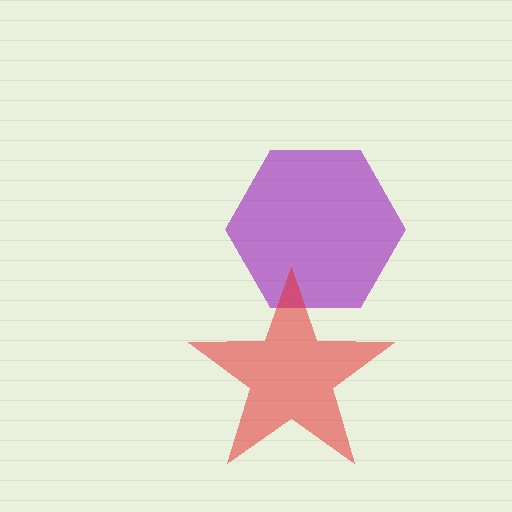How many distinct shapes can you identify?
There are 2 distinct shapes: a purple hexagon, a red star.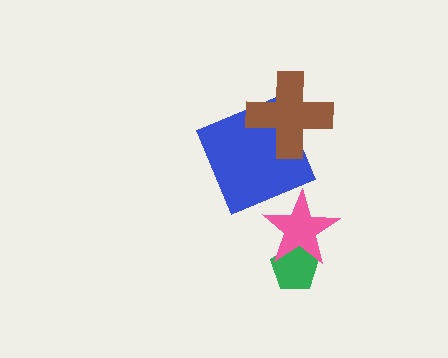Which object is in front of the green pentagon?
The pink star is in front of the green pentagon.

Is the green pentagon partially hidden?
Yes, it is partially covered by another shape.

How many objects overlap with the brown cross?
1 object overlaps with the brown cross.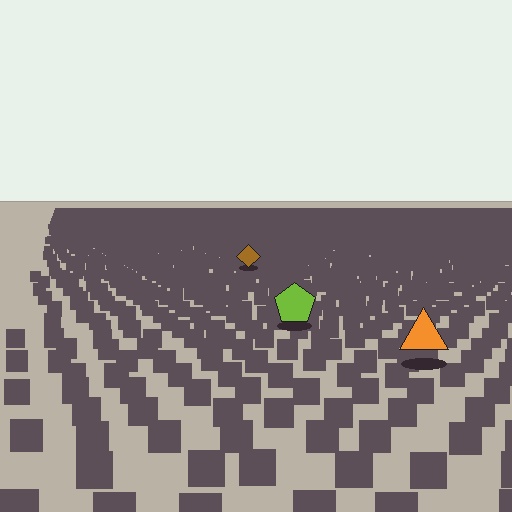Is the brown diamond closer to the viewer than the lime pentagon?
No. The lime pentagon is closer — you can tell from the texture gradient: the ground texture is coarser near it.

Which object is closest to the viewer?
The orange triangle is closest. The texture marks near it are larger and more spread out.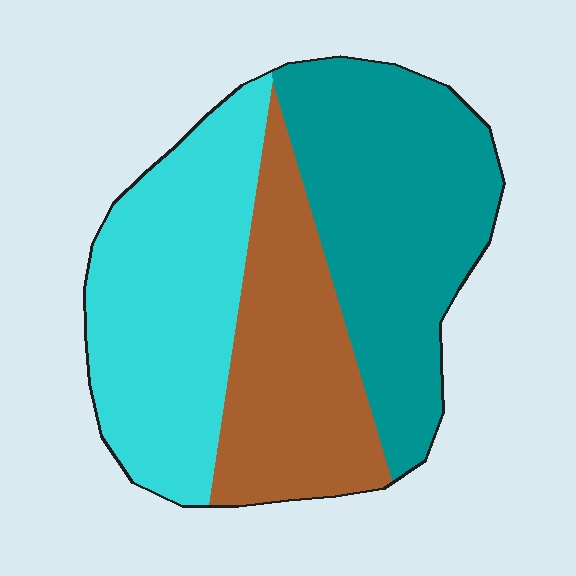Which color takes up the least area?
Brown, at roughly 25%.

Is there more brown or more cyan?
Cyan.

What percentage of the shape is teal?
Teal takes up about three eighths (3/8) of the shape.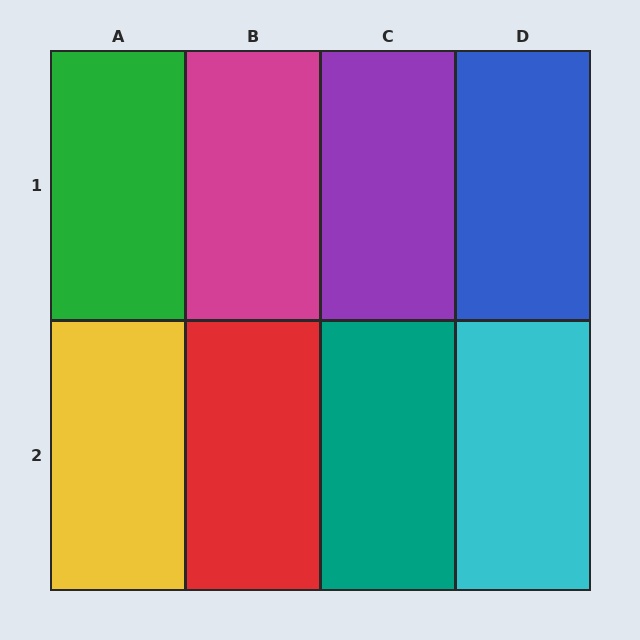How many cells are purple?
1 cell is purple.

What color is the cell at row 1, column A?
Green.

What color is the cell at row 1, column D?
Blue.